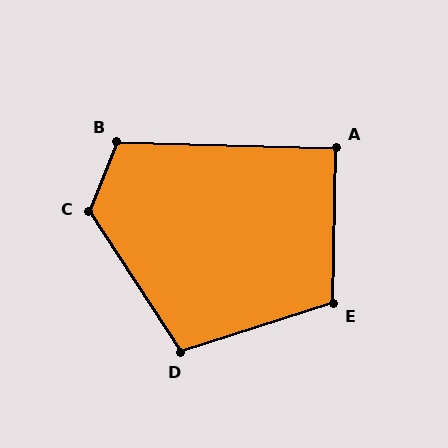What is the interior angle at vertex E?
Approximately 109 degrees (obtuse).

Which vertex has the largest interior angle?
C, at approximately 126 degrees.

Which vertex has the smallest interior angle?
A, at approximately 91 degrees.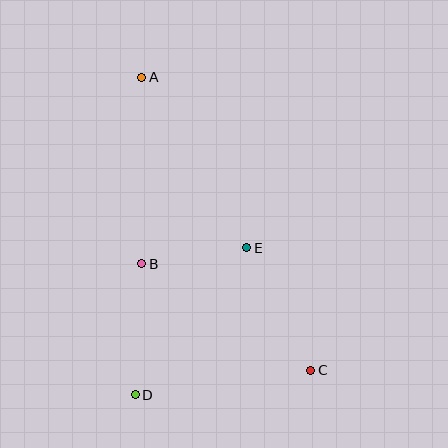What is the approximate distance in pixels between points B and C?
The distance between B and C is approximately 200 pixels.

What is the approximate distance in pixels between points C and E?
The distance between C and E is approximately 138 pixels.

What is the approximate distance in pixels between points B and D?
The distance between B and D is approximately 131 pixels.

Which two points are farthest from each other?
Points A and C are farthest from each other.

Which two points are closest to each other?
Points B and E are closest to each other.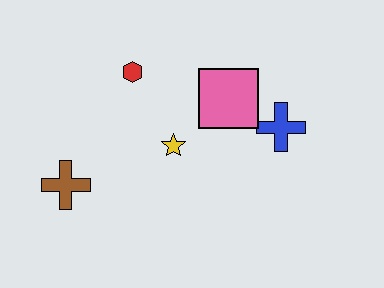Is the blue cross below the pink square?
Yes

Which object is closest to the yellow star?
The pink square is closest to the yellow star.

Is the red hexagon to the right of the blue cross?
No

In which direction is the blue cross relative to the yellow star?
The blue cross is to the right of the yellow star.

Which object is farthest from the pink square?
The brown cross is farthest from the pink square.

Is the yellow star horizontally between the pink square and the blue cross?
No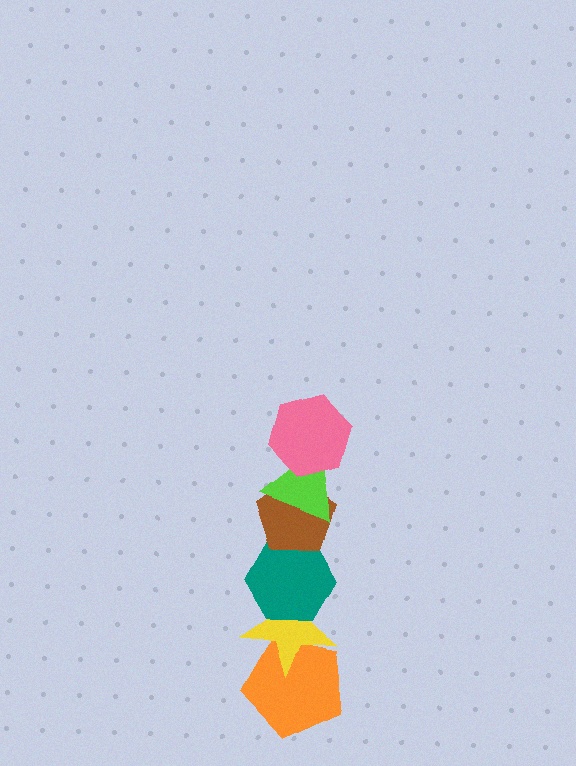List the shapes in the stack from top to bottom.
From top to bottom: the pink hexagon, the lime triangle, the brown pentagon, the teal hexagon, the yellow star, the orange pentagon.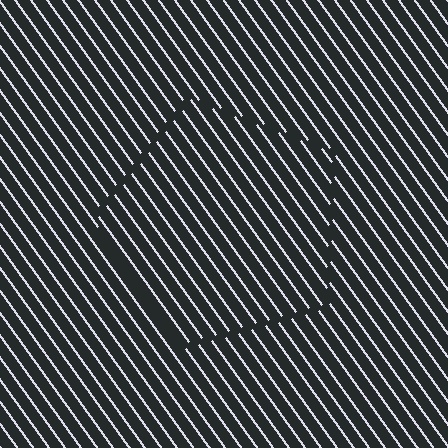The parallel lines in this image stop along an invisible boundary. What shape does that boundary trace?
An illusory pentagon. The interior of the shape contains the same grating, shifted by half a period — the contour is defined by the phase discontinuity where line-ends from the inner and outer gratings abut.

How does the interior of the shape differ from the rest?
The interior of the shape contains the same grating, shifted by half a period — the contour is defined by the phase discontinuity where line-ends from the inner and outer gratings abut.